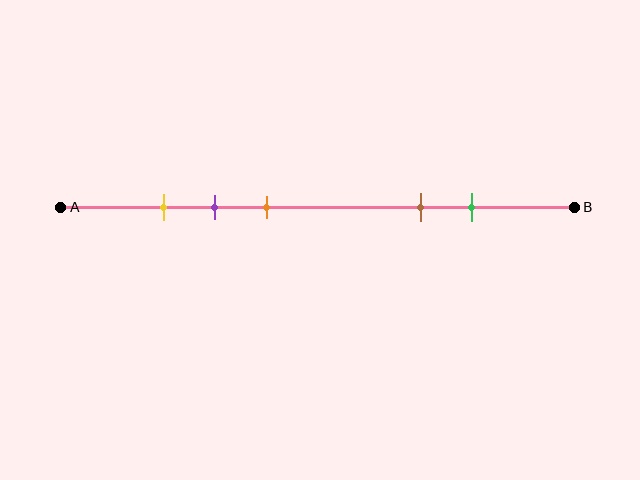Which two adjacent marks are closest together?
The yellow and purple marks are the closest adjacent pair.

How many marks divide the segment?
There are 5 marks dividing the segment.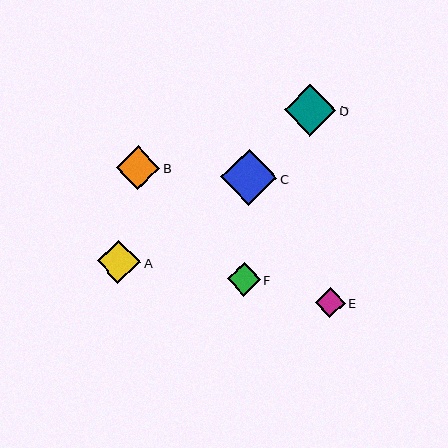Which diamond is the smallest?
Diamond E is the smallest with a size of approximately 30 pixels.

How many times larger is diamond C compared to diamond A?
Diamond C is approximately 1.3 times the size of diamond A.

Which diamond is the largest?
Diamond C is the largest with a size of approximately 56 pixels.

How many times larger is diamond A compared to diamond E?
Diamond A is approximately 1.4 times the size of diamond E.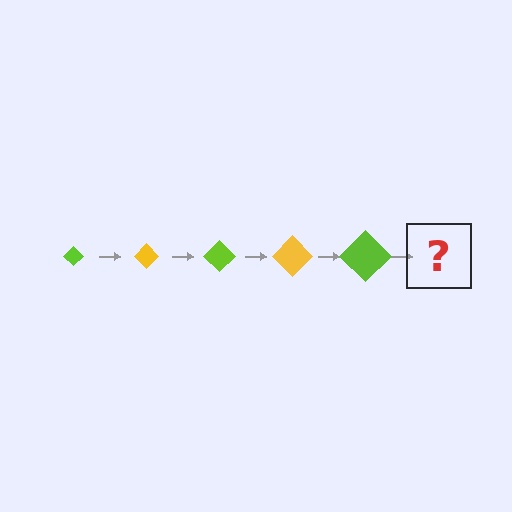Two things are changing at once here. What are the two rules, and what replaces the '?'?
The two rules are that the diamond grows larger each step and the color cycles through lime and yellow. The '?' should be a yellow diamond, larger than the previous one.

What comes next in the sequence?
The next element should be a yellow diamond, larger than the previous one.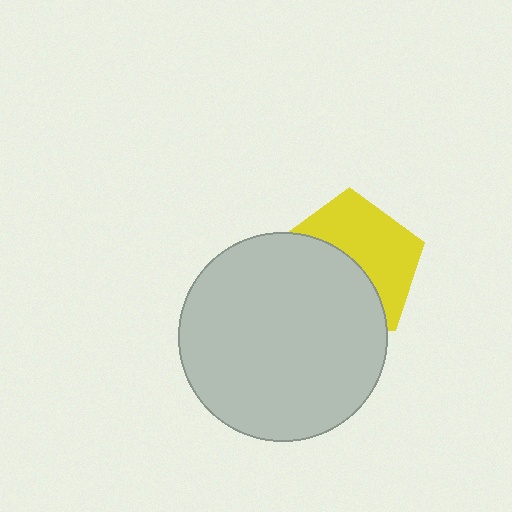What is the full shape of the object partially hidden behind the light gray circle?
The partially hidden object is a yellow pentagon.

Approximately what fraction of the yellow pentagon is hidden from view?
Roughly 51% of the yellow pentagon is hidden behind the light gray circle.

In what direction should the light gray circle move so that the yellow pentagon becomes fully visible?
The light gray circle should move toward the lower-left. That is the shortest direction to clear the overlap and leave the yellow pentagon fully visible.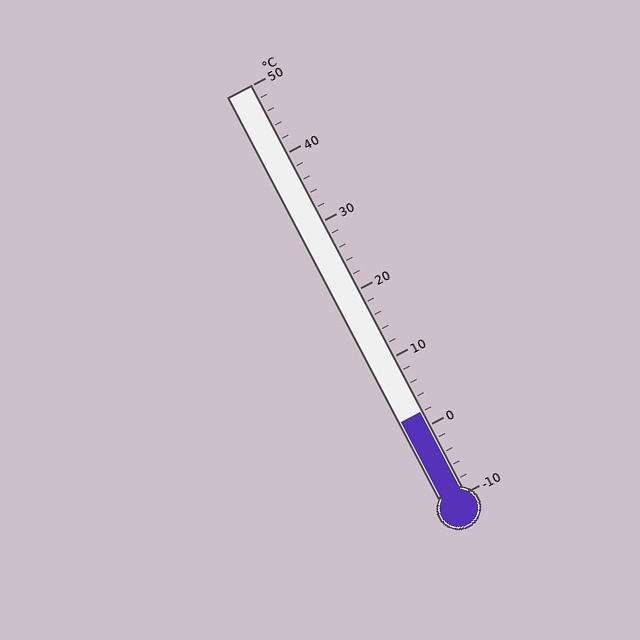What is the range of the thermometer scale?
The thermometer scale ranges from -10°C to 50°C.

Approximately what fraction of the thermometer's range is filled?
The thermometer is filled to approximately 20% of its range.